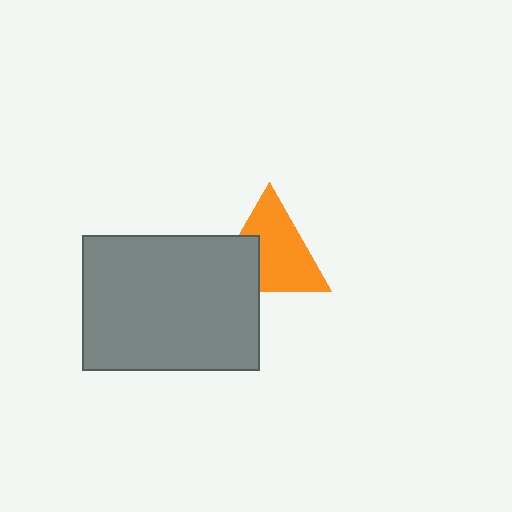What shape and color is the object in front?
The object in front is a gray rectangle.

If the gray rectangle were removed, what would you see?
You would see the complete orange triangle.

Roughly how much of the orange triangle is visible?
Most of it is visible (roughly 70%).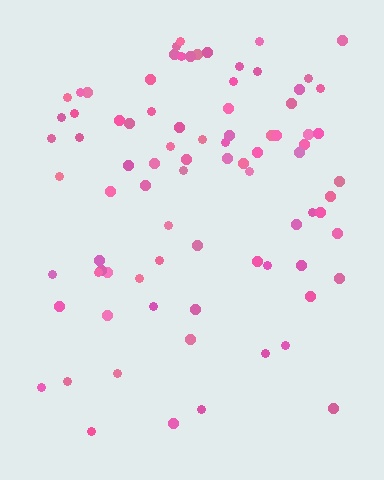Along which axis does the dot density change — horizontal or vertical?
Vertical.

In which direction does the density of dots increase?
From bottom to top, with the top side densest.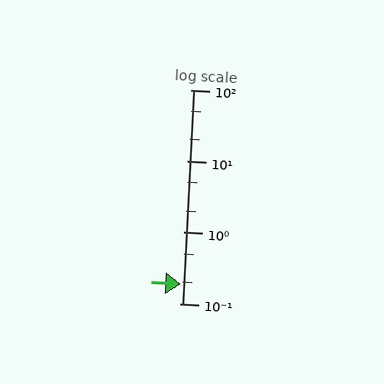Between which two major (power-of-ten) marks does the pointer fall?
The pointer is between 0.1 and 1.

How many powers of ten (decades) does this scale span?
The scale spans 3 decades, from 0.1 to 100.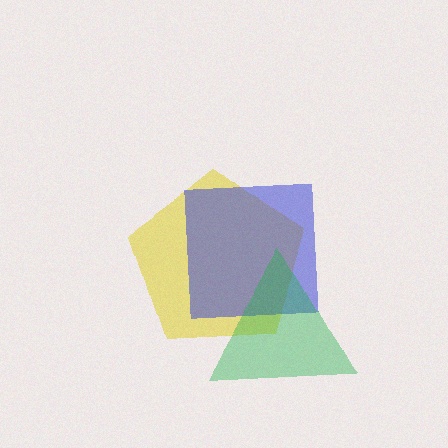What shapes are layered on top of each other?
The layered shapes are: a yellow pentagon, a blue square, a green triangle.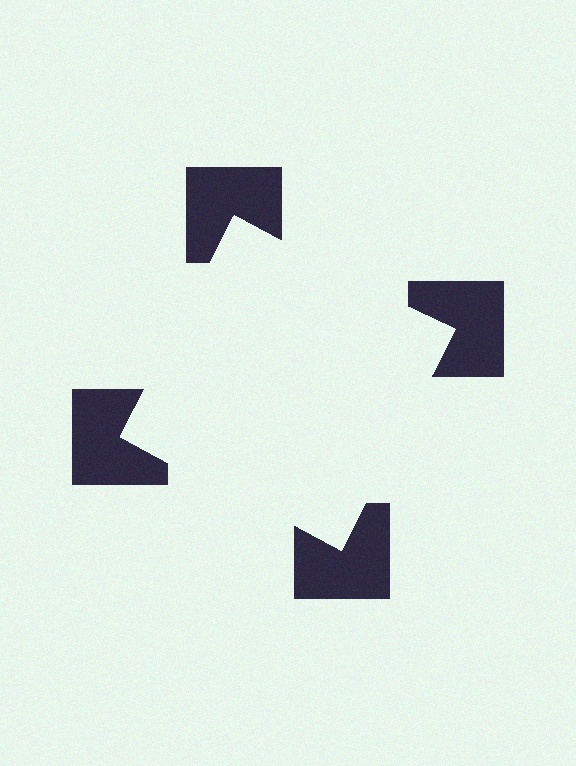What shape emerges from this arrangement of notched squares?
An illusory square — its edges are inferred from the aligned wedge cuts in the notched squares, not physically drawn.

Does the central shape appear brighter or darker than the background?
It typically appears slightly brighter than the background, even though no actual brightness change is drawn.